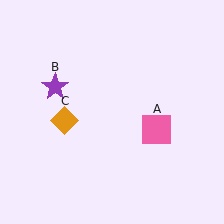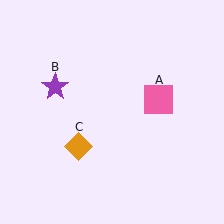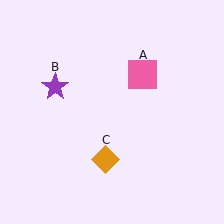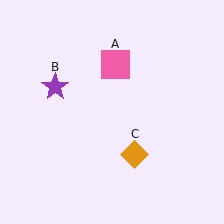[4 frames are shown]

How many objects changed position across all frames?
2 objects changed position: pink square (object A), orange diamond (object C).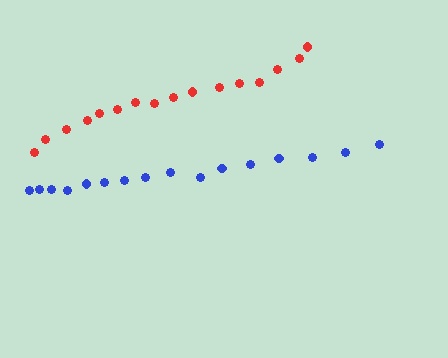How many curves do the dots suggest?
There are 2 distinct paths.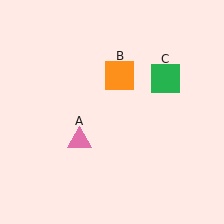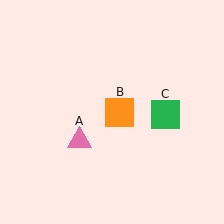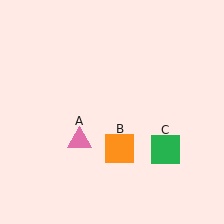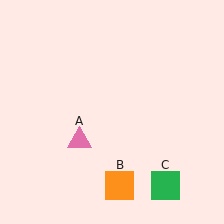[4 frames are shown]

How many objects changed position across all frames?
2 objects changed position: orange square (object B), green square (object C).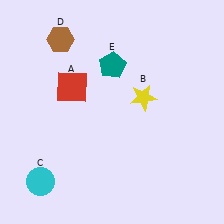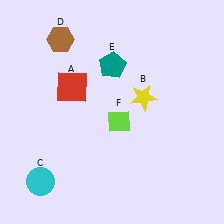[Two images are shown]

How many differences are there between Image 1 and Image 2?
There is 1 difference between the two images.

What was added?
A lime diamond (F) was added in Image 2.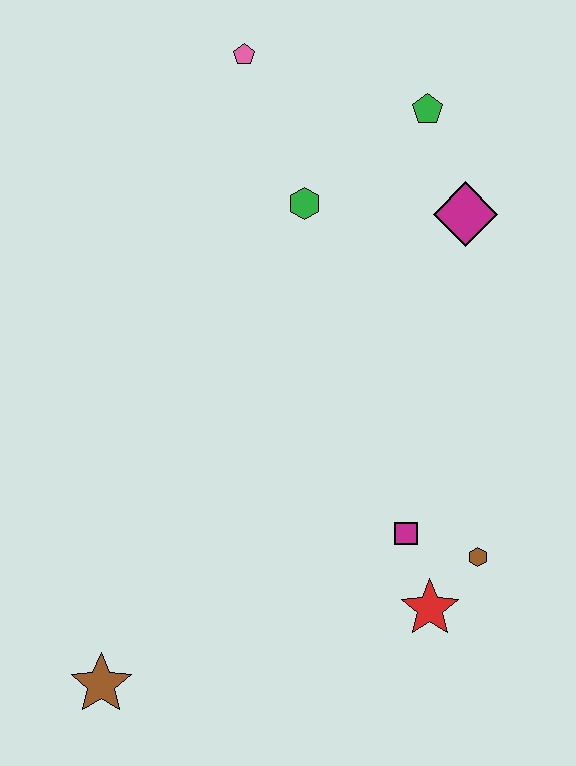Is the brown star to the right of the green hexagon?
No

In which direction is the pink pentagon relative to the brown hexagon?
The pink pentagon is above the brown hexagon.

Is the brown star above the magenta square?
No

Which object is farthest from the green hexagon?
The brown star is farthest from the green hexagon.